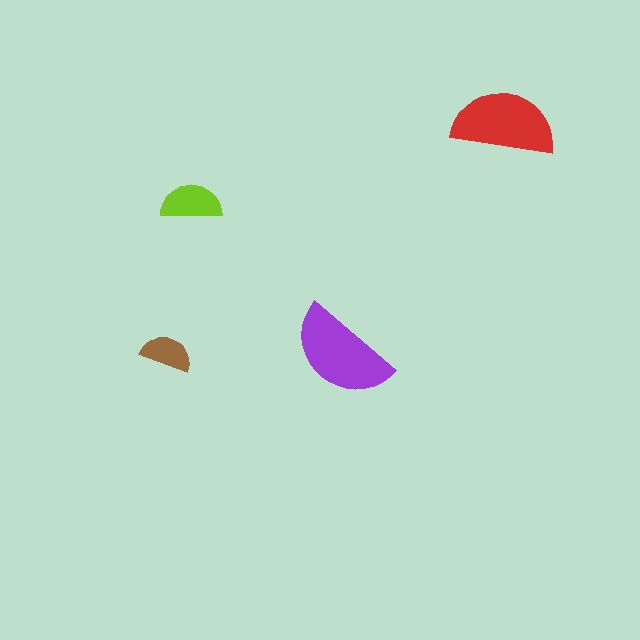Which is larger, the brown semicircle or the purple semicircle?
The purple one.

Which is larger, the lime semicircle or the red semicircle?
The red one.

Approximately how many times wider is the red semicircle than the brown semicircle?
About 2 times wider.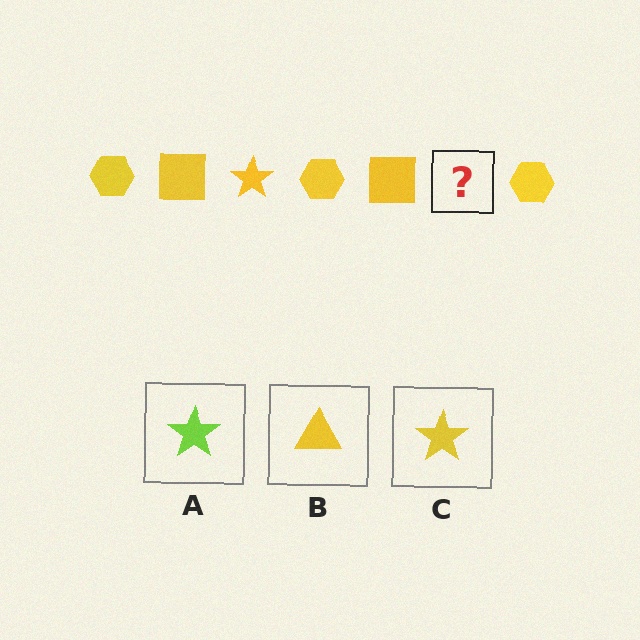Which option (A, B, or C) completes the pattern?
C.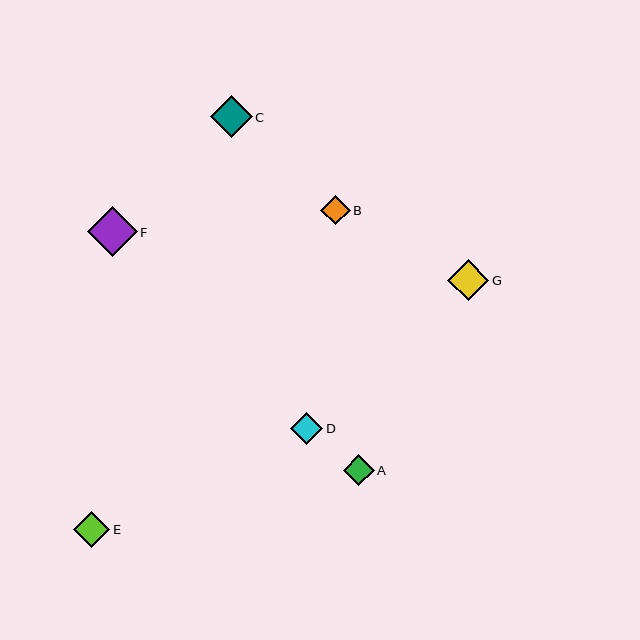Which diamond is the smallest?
Diamond B is the smallest with a size of approximately 29 pixels.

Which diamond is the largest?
Diamond F is the largest with a size of approximately 50 pixels.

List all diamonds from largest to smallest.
From largest to smallest: F, C, G, E, D, A, B.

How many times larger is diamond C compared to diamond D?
Diamond C is approximately 1.3 times the size of diamond D.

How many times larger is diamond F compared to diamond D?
Diamond F is approximately 1.6 times the size of diamond D.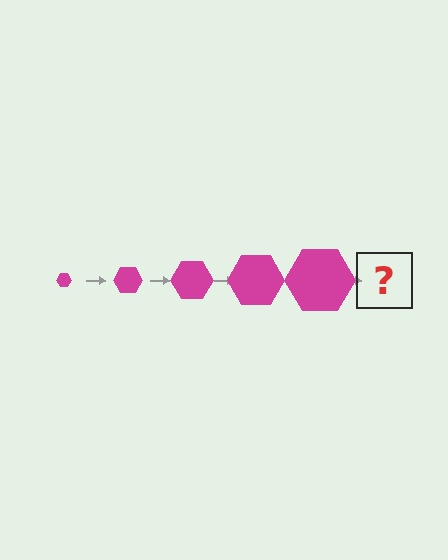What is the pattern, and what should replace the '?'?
The pattern is that the hexagon gets progressively larger each step. The '?' should be a magenta hexagon, larger than the previous one.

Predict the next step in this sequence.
The next step is a magenta hexagon, larger than the previous one.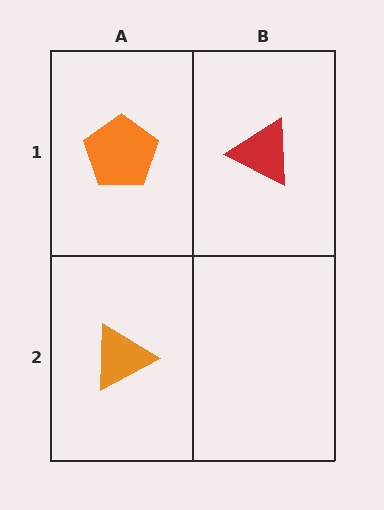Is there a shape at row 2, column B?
No, that cell is empty.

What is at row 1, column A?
An orange pentagon.